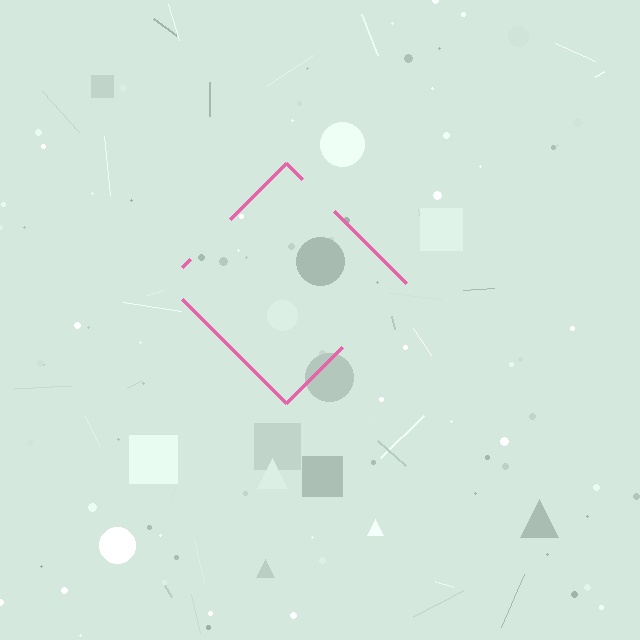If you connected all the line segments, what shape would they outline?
They would outline a diamond.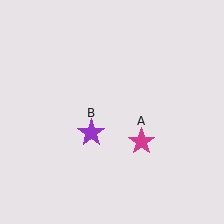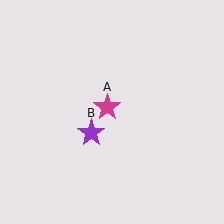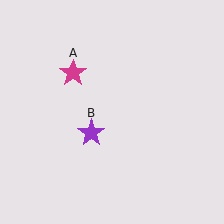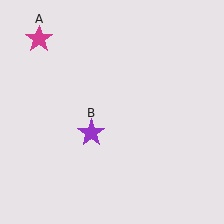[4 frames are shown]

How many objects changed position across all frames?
1 object changed position: magenta star (object A).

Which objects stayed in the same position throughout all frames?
Purple star (object B) remained stationary.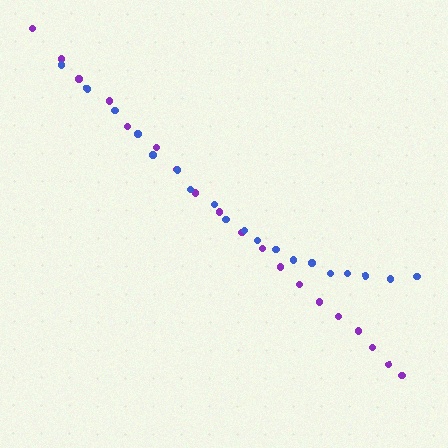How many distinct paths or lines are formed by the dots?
There are 2 distinct paths.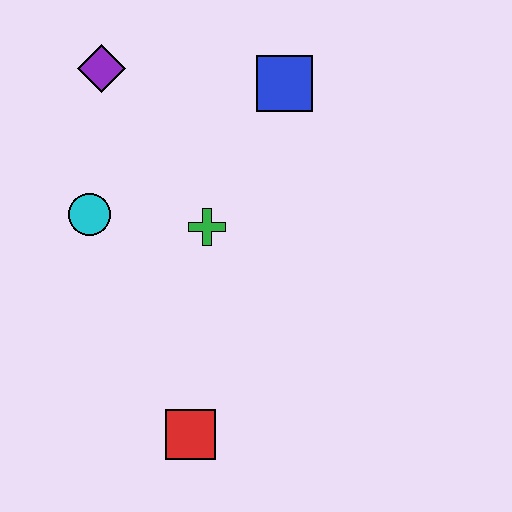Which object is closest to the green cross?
The cyan circle is closest to the green cross.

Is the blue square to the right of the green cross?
Yes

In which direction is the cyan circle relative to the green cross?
The cyan circle is to the left of the green cross.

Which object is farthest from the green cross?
The red square is farthest from the green cross.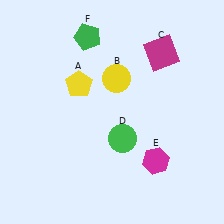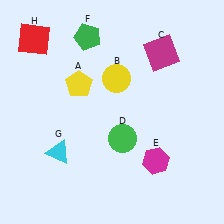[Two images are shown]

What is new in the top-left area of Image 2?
A red square (H) was added in the top-left area of Image 2.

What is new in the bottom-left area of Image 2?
A cyan triangle (G) was added in the bottom-left area of Image 2.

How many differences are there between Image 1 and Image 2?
There are 2 differences between the two images.